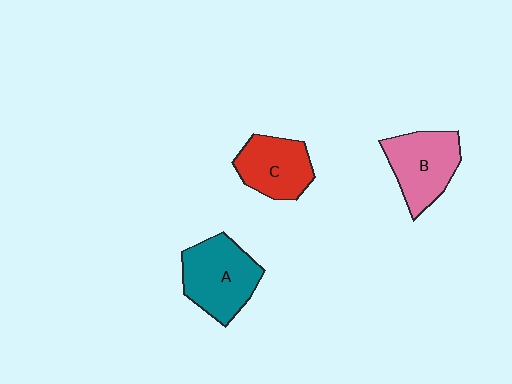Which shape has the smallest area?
Shape C (red).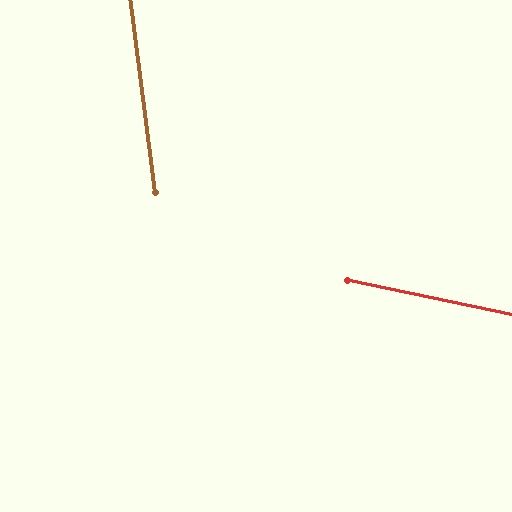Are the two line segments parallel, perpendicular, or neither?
Neither parallel nor perpendicular — they differ by about 71°.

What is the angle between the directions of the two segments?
Approximately 71 degrees.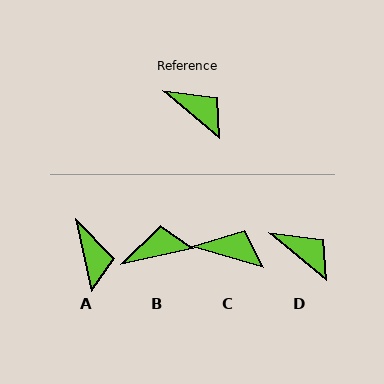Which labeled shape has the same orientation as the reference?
D.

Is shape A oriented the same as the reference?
No, it is off by about 38 degrees.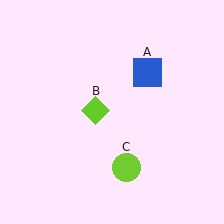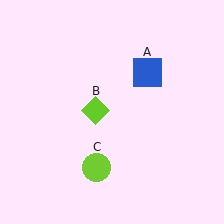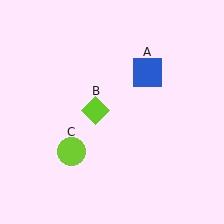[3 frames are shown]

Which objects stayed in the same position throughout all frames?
Blue square (object A) and lime diamond (object B) remained stationary.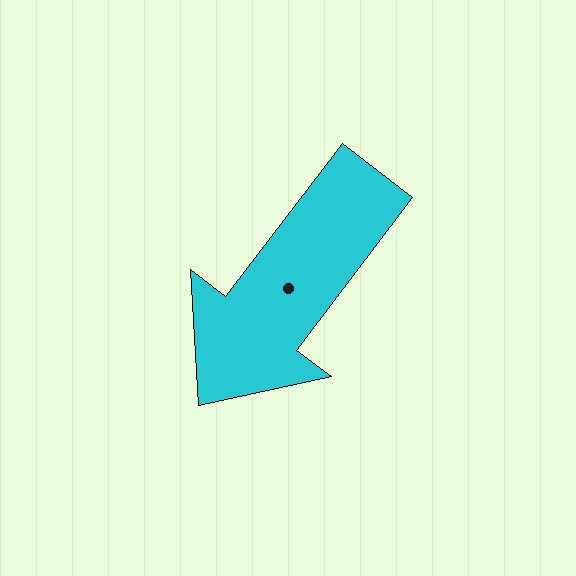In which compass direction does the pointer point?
Southwest.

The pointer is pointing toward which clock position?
Roughly 7 o'clock.